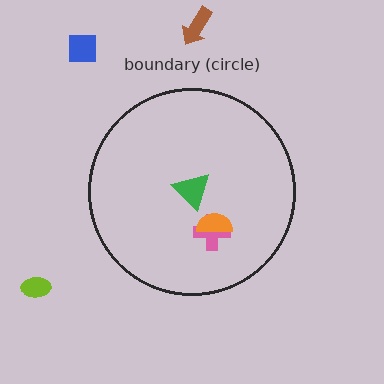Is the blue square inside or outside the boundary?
Outside.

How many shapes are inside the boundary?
3 inside, 3 outside.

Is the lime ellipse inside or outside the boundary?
Outside.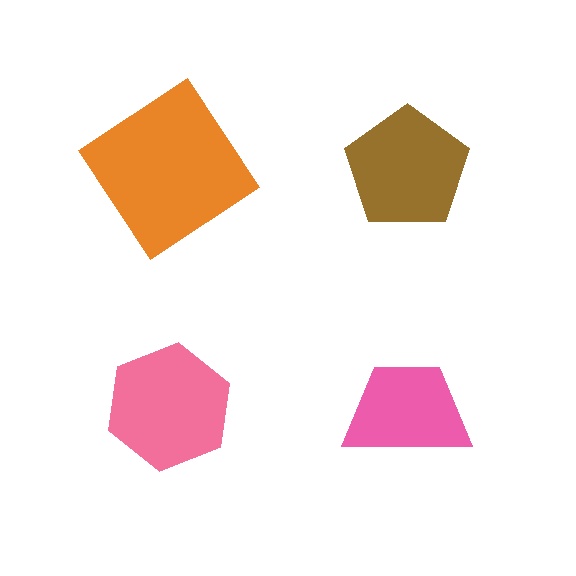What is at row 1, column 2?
A brown pentagon.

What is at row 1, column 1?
An orange diamond.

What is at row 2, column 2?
A pink trapezoid.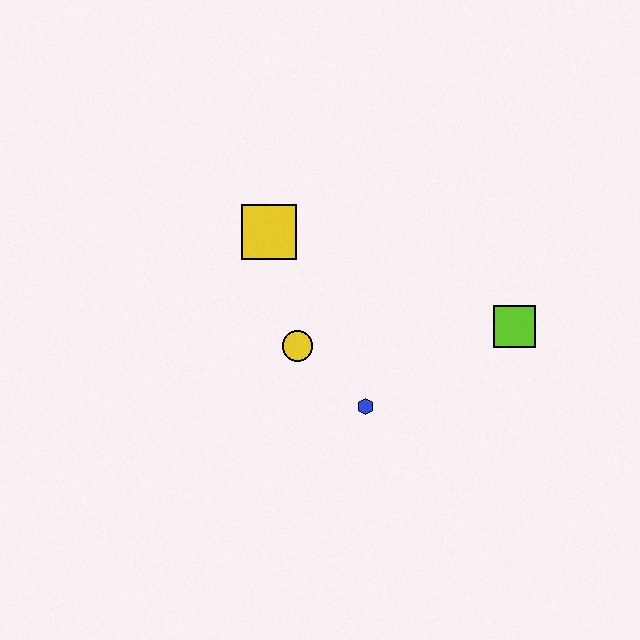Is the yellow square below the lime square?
No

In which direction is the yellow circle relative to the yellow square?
The yellow circle is below the yellow square.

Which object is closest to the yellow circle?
The blue hexagon is closest to the yellow circle.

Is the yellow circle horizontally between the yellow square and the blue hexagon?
Yes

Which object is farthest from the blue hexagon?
The yellow square is farthest from the blue hexagon.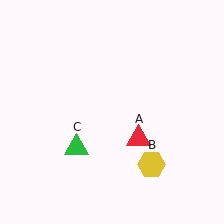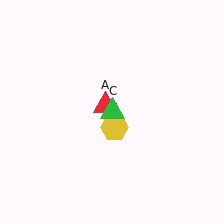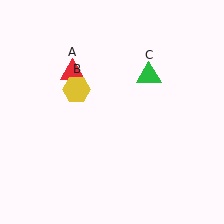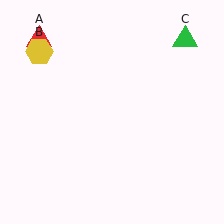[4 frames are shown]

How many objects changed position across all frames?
3 objects changed position: red triangle (object A), yellow hexagon (object B), green triangle (object C).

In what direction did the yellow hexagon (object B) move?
The yellow hexagon (object B) moved up and to the left.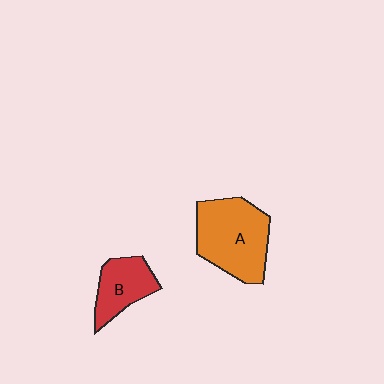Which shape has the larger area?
Shape A (orange).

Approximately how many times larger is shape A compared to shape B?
Approximately 1.7 times.